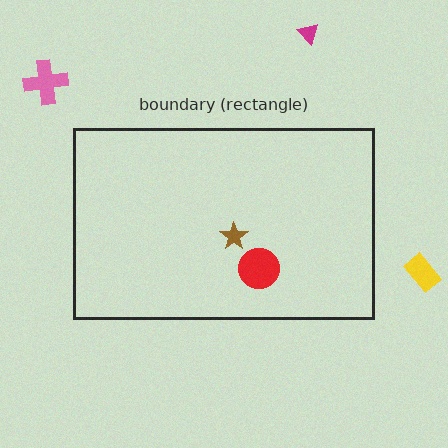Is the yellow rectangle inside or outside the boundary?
Outside.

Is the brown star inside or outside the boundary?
Inside.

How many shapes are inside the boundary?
2 inside, 3 outside.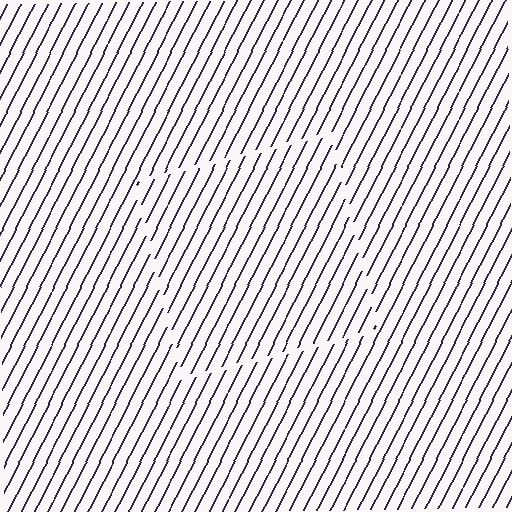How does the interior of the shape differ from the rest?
The interior of the shape contains the same grating, shifted by half a period — the contour is defined by the phase discontinuity where line-ends from the inner and outer gratings abut.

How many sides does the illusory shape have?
4 sides — the line-ends trace a square.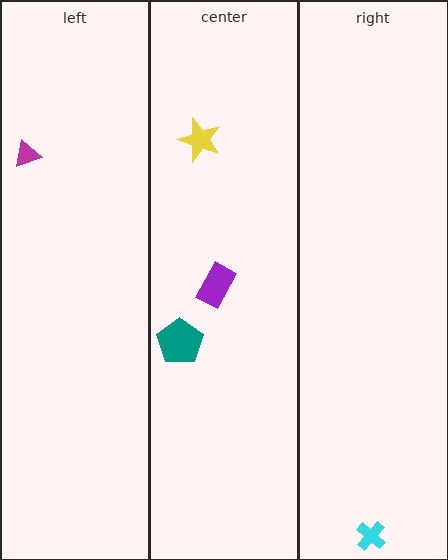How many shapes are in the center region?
3.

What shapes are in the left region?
The magenta triangle.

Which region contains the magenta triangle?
The left region.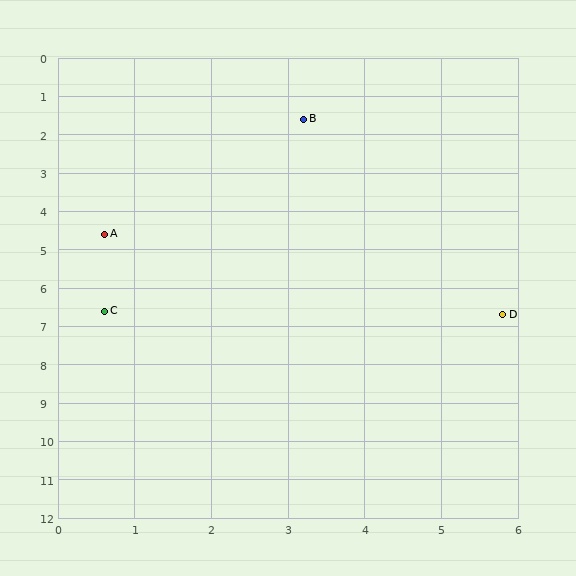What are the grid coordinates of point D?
Point D is at approximately (5.8, 6.7).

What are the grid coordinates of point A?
Point A is at approximately (0.6, 4.6).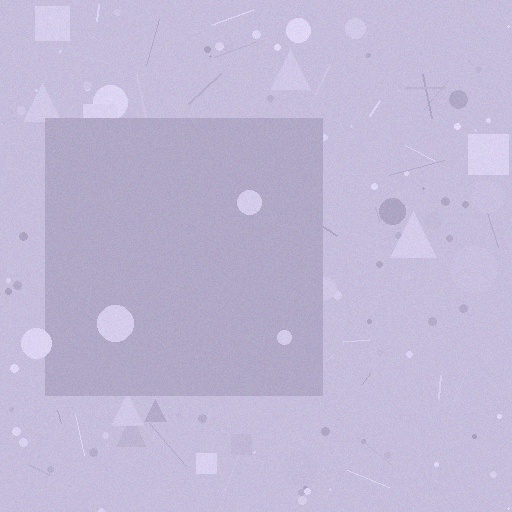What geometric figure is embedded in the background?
A square is embedded in the background.